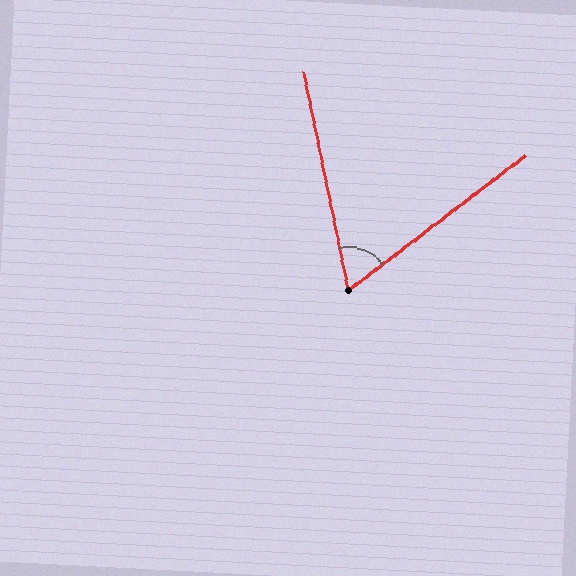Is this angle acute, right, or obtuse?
It is acute.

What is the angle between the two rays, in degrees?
Approximately 64 degrees.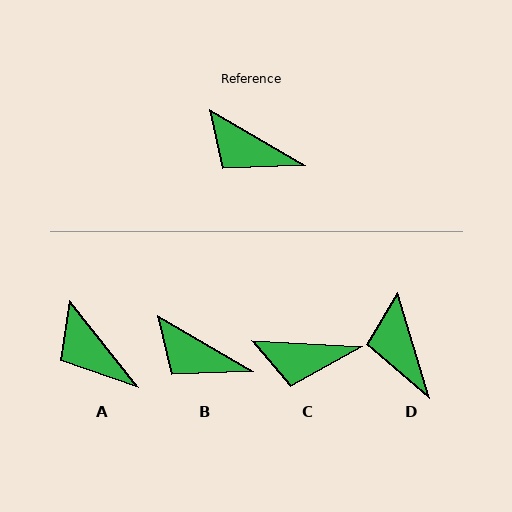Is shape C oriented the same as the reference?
No, it is off by about 27 degrees.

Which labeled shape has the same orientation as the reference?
B.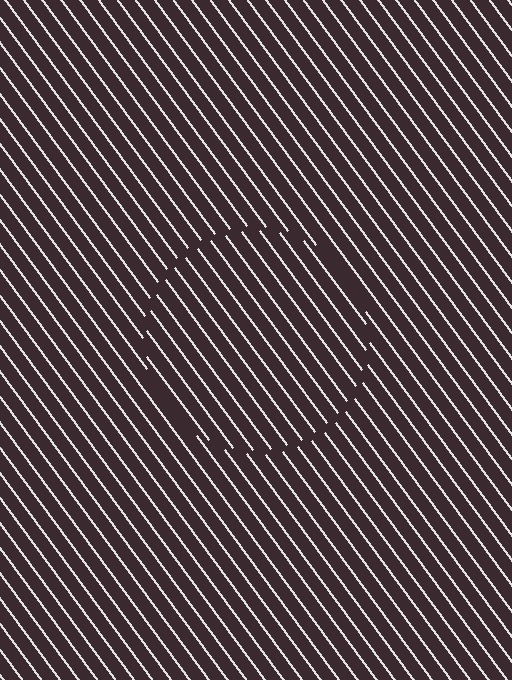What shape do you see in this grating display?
An illusory circle. The interior of the shape contains the same grating, shifted by half a period — the contour is defined by the phase discontinuity where line-ends from the inner and outer gratings abut.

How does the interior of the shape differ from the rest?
The interior of the shape contains the same grating, shifted by half a period — the contour is defined by the phase discontinuity where line-ends from the inner and outer gratings abut.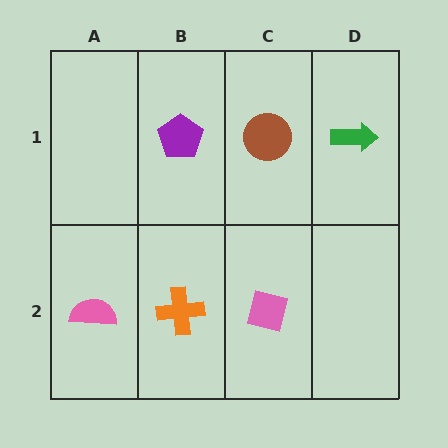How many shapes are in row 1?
3 shapes.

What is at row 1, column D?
A green arrow.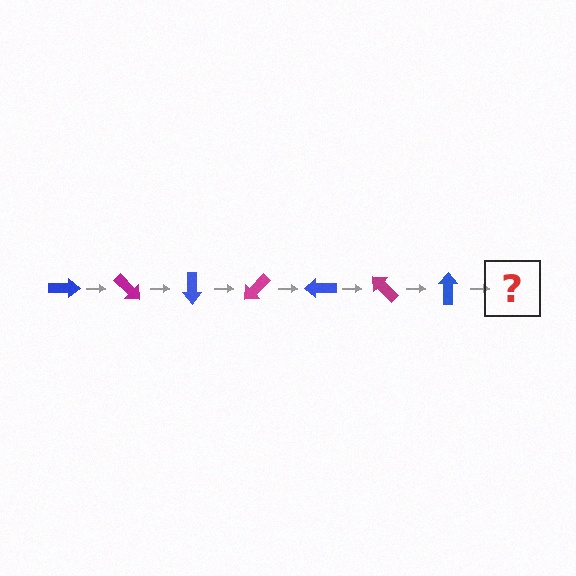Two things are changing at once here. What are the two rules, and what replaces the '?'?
The two rules are that it rotates 45 degrees each step and the color cycles through blue and magenta. The '?' should be a magenta arrow, rotated 315 degrees from the start.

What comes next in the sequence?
The next element should be a magenta arrow, rotated 315 degrees from the start.